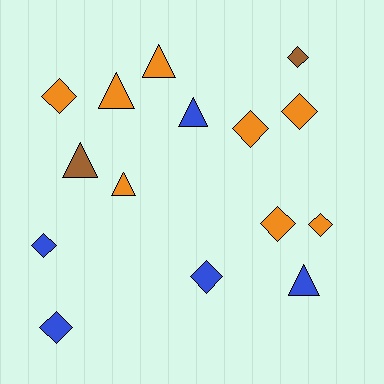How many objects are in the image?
There are 15 objects.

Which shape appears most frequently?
Diamond, with 9 objects.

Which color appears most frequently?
Orange, with 8 objects.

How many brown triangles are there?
There is 1 brown triangle.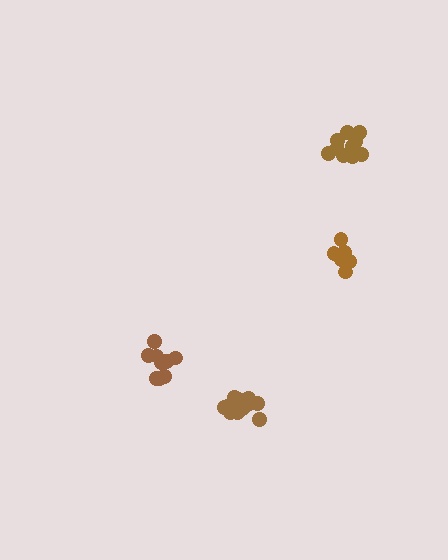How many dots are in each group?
Group 1: 7 dots, Group 2: 12 dots, Group 3: 12 dots, Group 4: 9 dots (40 total).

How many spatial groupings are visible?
There are 4 spatial groupings.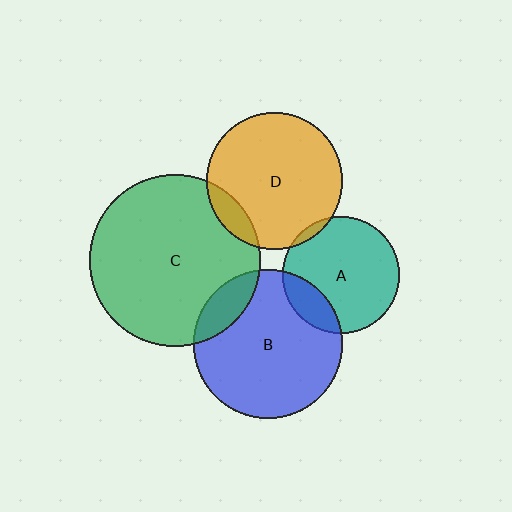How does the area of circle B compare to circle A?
Approximately 1.6 times.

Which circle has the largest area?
Circle C (green).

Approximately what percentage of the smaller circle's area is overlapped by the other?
Approximately 15%.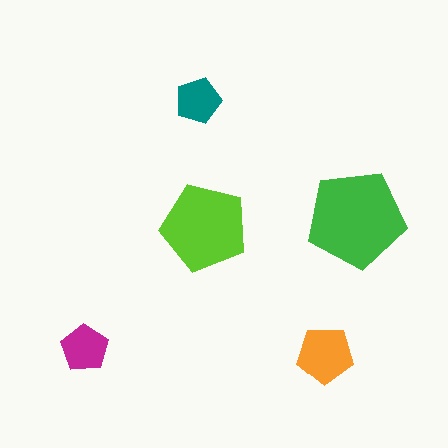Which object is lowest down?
The orange pentagon is bottommost.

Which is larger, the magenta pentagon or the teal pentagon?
The magenta one.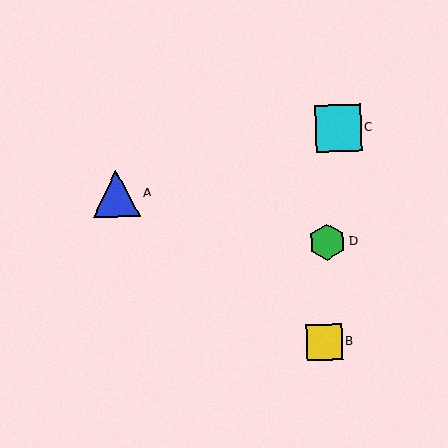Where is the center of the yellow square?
The center of the yellow square is at (324, 342).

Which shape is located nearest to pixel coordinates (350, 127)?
The cyan square (labeled C) at (338, 128) is nearest to that location.